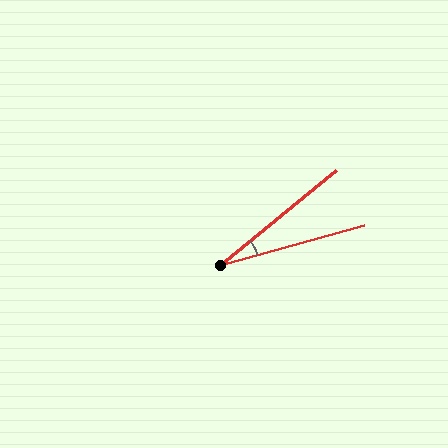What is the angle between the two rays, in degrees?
Approximately 24 degrees.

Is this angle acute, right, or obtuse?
It is acute.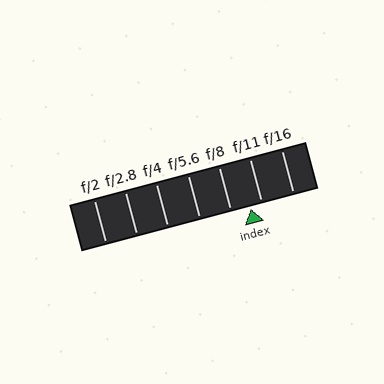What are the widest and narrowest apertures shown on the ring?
The widest aperture shown is f/2 and the narrowest is f/16.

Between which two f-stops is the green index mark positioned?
The index mark is between f/8 and f/11.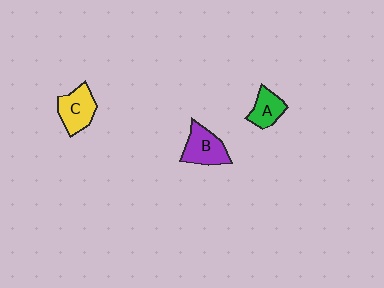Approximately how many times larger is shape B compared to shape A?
Approximately 1.4 times.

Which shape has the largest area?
Shape B (purple).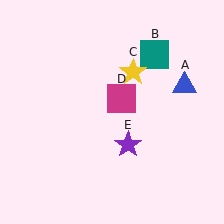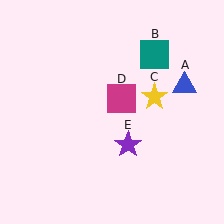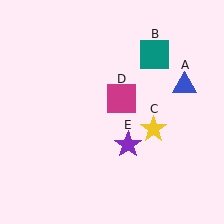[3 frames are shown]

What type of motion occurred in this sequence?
The yellow star (object C) rotated clockwise around the center of the scene.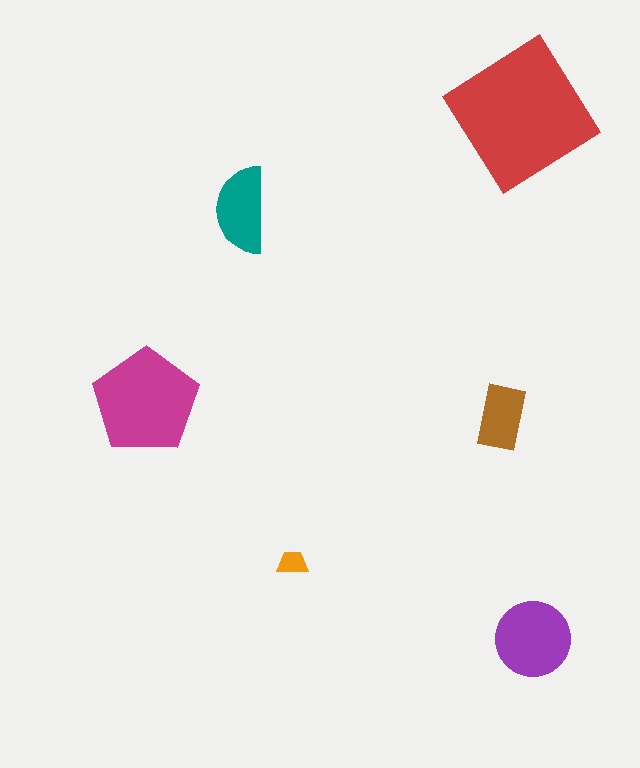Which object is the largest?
The red diamond.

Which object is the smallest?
The orange trapezoid.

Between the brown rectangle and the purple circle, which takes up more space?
The purple circle.